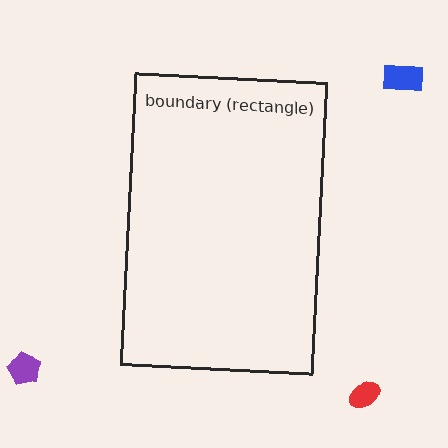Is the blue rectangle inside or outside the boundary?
Outside.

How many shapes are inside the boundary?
0 inside, 3 outside.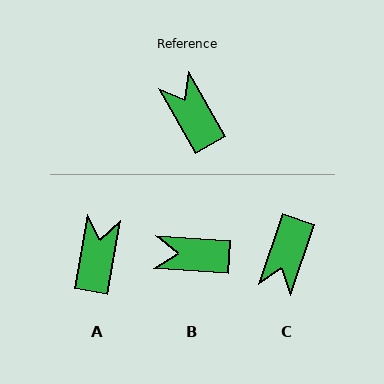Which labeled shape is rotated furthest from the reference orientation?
C, about 132 degrees away.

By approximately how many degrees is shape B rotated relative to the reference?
Approximately 57 degrees counter-clockwise.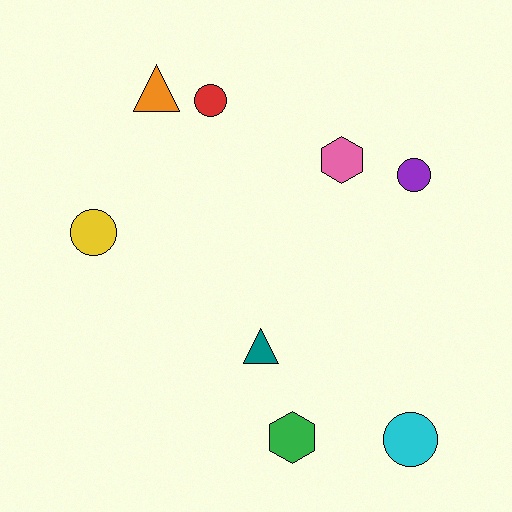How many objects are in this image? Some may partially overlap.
There are 8 objects.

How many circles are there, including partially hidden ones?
There are 4 circles.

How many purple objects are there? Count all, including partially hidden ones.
There is 1 purple object.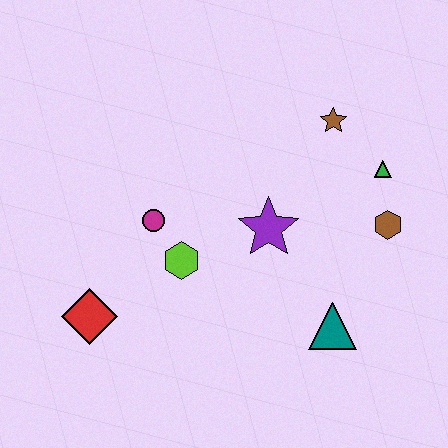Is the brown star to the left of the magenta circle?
No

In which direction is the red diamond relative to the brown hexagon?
The red diamond is to the left of the brown hexagon.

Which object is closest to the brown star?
The green triangle is closest to the brown star.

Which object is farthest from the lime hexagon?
The green triangle is farthest from the lime hexagon.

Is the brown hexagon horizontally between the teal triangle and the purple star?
No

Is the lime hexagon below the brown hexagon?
Yes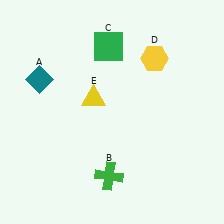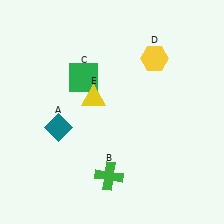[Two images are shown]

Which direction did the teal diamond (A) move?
The teal diamond (A) moved down.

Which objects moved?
The objects that moved are: the teal diamond (A), the green square (C).